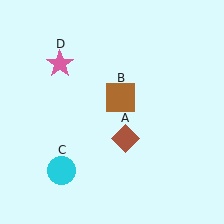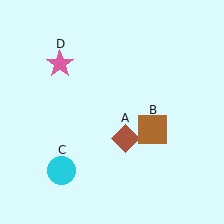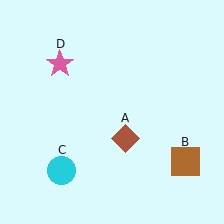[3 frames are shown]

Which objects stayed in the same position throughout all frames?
Brown diamond (object A) and cyan circle (object C) and pink star (object D) remained stationary.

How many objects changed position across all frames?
1 object changed position: brown square (object B).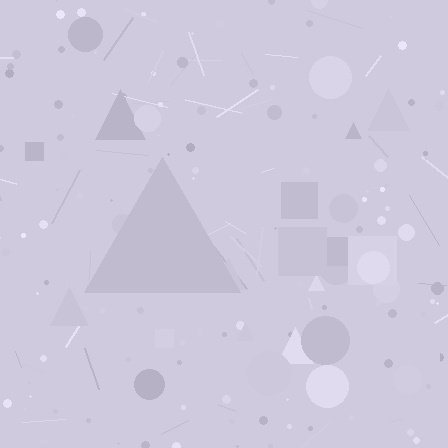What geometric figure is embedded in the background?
A triangle is embedded in the background.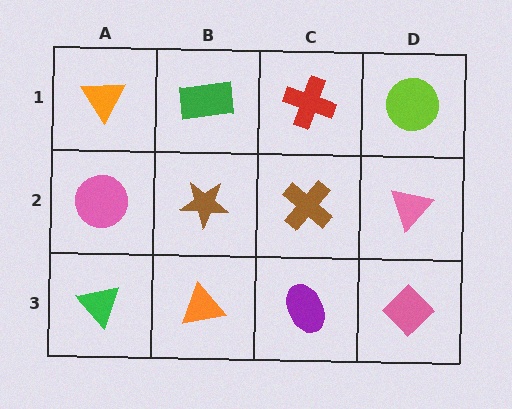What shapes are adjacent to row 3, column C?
A brown cross (row 2, column C), an orange triangle (row 3, column B), a pink diamond (row 3, column D).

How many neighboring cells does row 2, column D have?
3.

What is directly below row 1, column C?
A brown cross.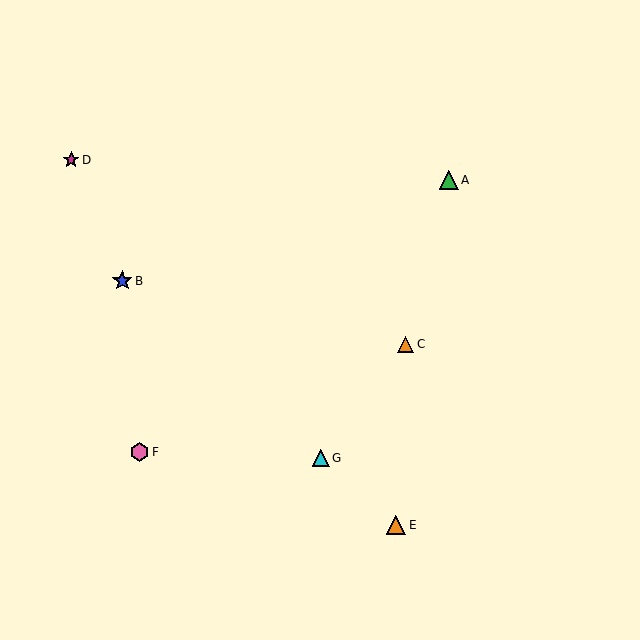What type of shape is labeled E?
Shape E is an orange triangle.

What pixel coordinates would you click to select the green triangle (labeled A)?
Click at (449, 180) to select the green triangle A.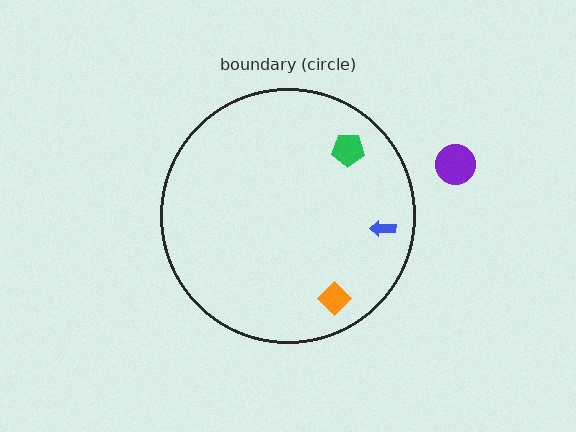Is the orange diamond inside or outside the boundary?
Inside.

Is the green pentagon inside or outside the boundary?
Inside.